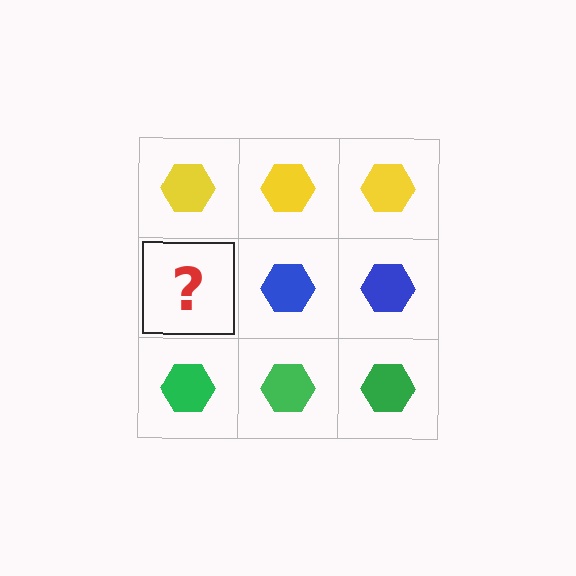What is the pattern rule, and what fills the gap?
The rule is that each row has a consistent color. The gap should be filled with a blue hexagon.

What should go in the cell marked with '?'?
The missing cell should contain a blue hexagon.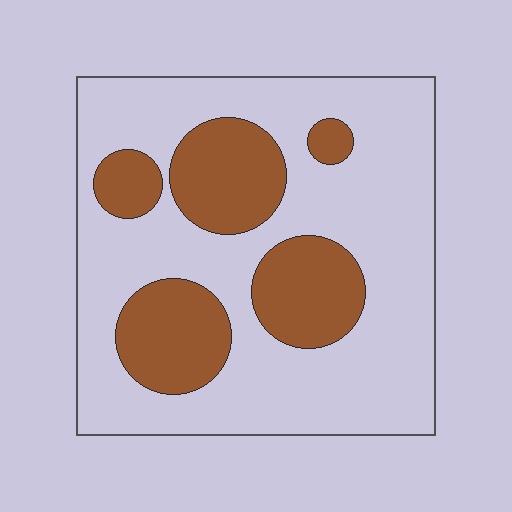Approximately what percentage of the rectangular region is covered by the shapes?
Approximately 30%.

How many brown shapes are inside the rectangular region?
5.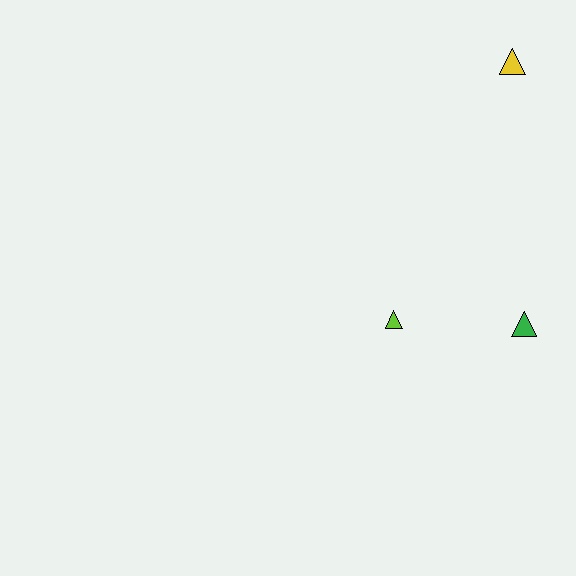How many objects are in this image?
There are 3 objects.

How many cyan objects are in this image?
There are no cyan objects.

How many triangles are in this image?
There are 3 triangles.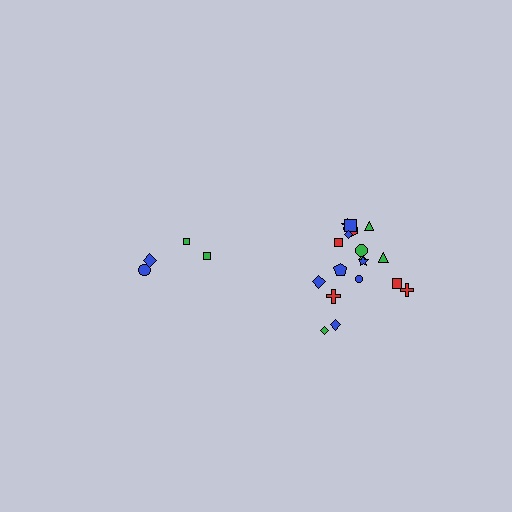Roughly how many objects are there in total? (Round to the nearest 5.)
Roughly 20 objects in total.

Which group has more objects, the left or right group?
The right group.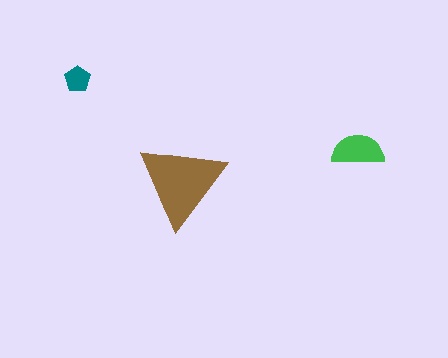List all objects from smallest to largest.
The teal pentagon, the green semicircle, the brown triangle.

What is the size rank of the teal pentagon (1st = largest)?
3rd.